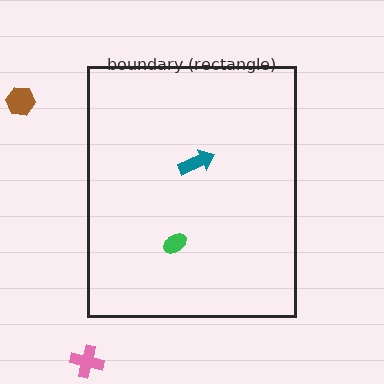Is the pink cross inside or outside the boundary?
Outside.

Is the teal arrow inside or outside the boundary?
Inside.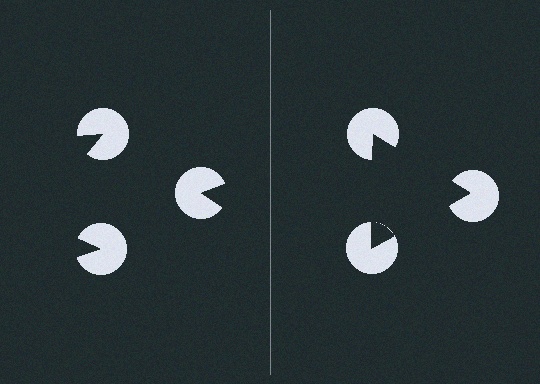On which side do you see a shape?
An illusory triangle appears on the right side. On the left side the wedge cuts are rotated, so no coherent shape forms.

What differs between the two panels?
The pac-man discs are positioned identically on both sides; only the wedge orientations differ. On the right they align to a triangle; on the left they are misaligned.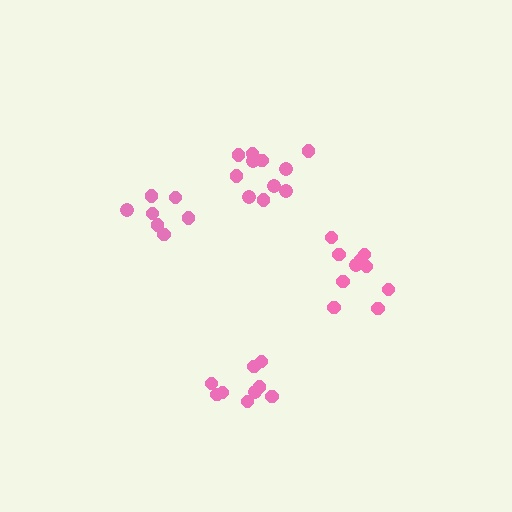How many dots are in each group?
Group 1: 11 dots, Group 2: 7 dots, Group 3: 9 dots, Group 4: 10 dots (37 total).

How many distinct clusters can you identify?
There are 4 distinct clusters.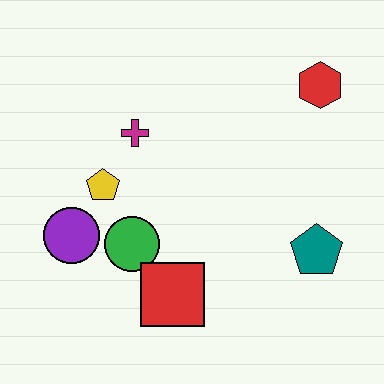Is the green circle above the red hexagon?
No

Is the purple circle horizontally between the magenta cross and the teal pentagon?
No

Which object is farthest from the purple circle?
The red hexagon is farthest from the purple circle.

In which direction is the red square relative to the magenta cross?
The red square is below the magenta cross.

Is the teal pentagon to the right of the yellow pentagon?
Yes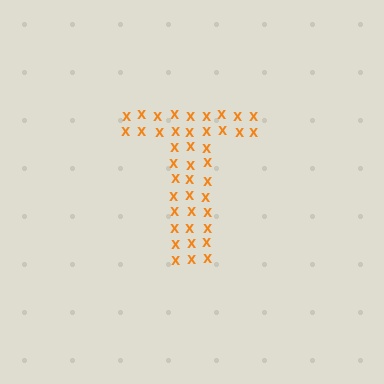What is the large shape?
The large shape is the letter T.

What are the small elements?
The small elements are letter X's.